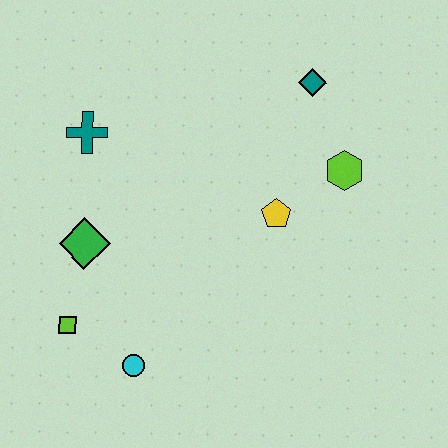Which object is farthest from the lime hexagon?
The lime square is farthest from the lime hexagon.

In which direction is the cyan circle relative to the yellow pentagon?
The cyan circle is below the yellow pentagon.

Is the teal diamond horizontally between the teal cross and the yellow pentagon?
No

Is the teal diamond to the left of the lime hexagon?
Yes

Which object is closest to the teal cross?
The green diamond is closest to the teal cross.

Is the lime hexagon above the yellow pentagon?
Yes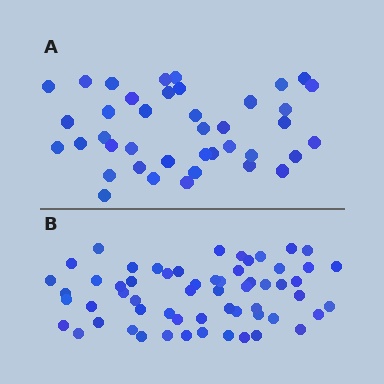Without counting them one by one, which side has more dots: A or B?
Region B (the bottom region) has more dots.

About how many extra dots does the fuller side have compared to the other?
Region B has approximately 20 more dots than region A.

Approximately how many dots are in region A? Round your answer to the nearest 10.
About 40 dots.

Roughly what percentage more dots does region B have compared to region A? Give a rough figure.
About 50% more.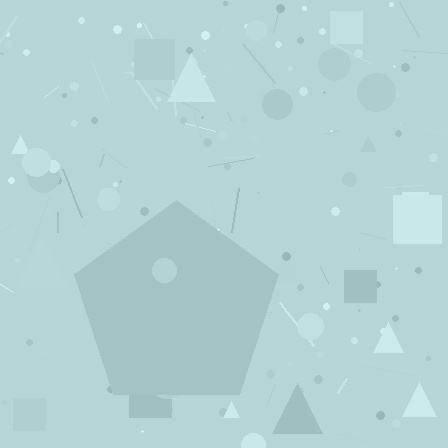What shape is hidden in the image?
A pentagon is hidden in the image.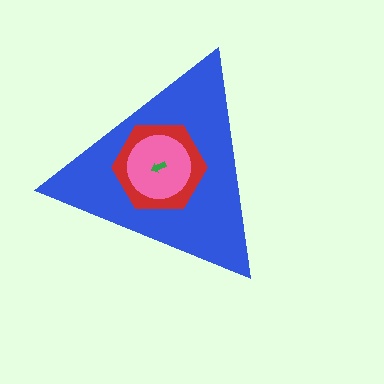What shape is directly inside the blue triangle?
The red hexagon.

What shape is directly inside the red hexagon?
The pink circle.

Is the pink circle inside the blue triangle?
Yes.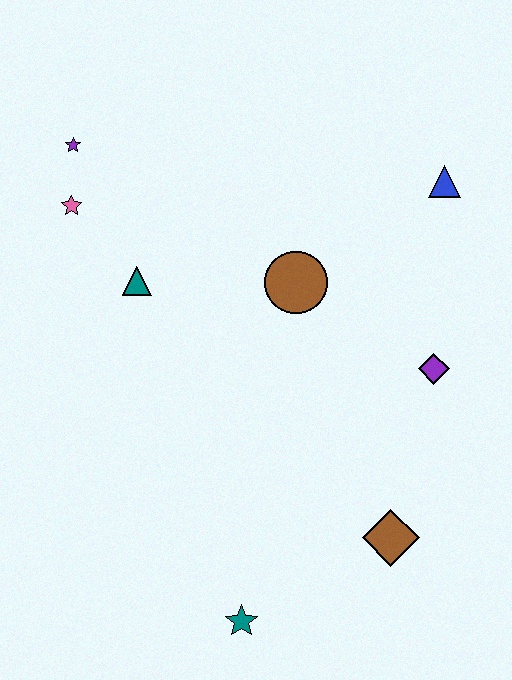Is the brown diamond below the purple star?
Yes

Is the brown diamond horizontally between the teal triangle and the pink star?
No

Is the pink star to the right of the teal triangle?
No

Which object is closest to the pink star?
The purple star is closest to the pink star.